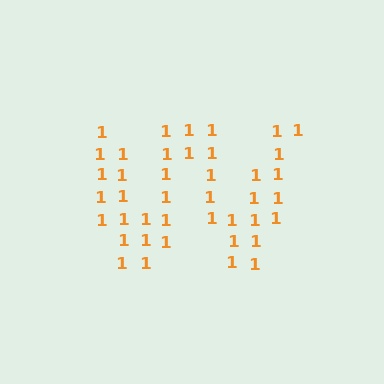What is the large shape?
The large shape is the letter W.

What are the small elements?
The small elements are digit 1's.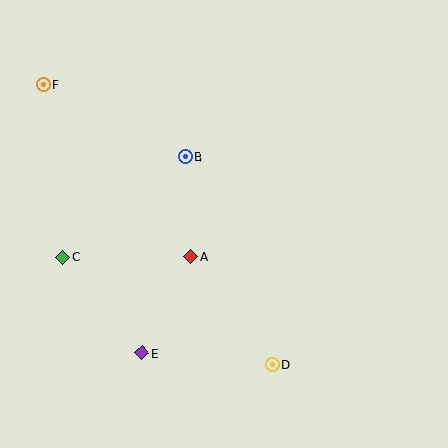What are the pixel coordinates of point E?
Point E is at (142, 353).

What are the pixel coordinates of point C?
Point C is at (63, 257).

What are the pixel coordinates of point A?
Point A is at (191, 257).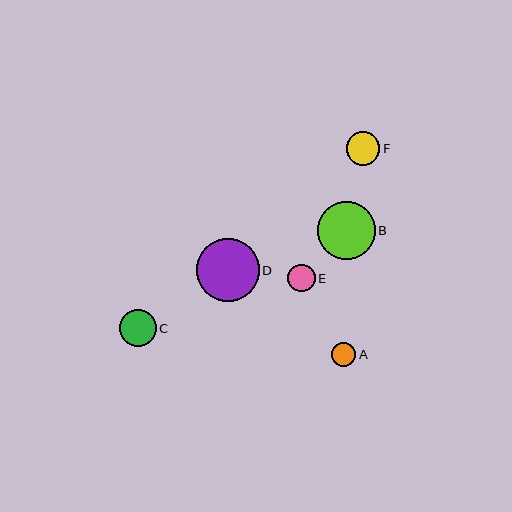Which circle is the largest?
Circle D is the largest with a size of approximately 63 pixels.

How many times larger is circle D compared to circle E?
Circle D is approximately 2.3 times the size of circle E.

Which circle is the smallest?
Circle A is the smallest with a size of approximately 24 pixels.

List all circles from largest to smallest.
From largest to smallest: D, B, C, F, E, A.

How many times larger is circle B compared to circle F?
Circle B is approximately 1.7 times the size of circle F.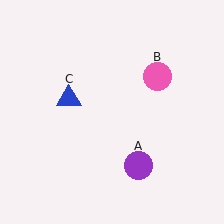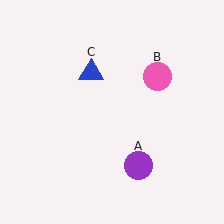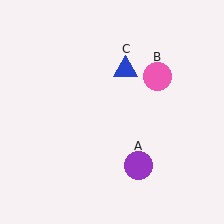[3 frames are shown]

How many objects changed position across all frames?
1 object changed position: blue triangle (object C).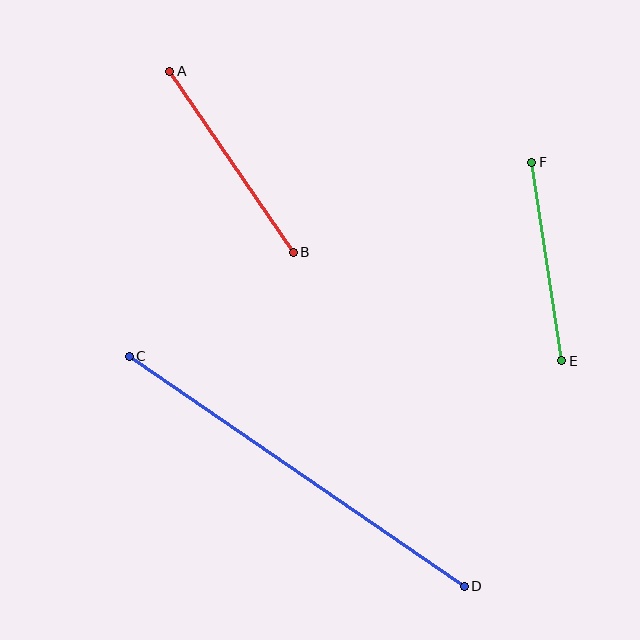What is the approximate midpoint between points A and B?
The midpoint is at approximately (231, 162) pixels.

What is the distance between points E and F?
The distance is approximately 200 pixels.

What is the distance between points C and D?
The distance is approximately 407 pixels.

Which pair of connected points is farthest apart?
Points C and D are farthest apart.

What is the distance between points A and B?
The distance is approximately 219 pixels.